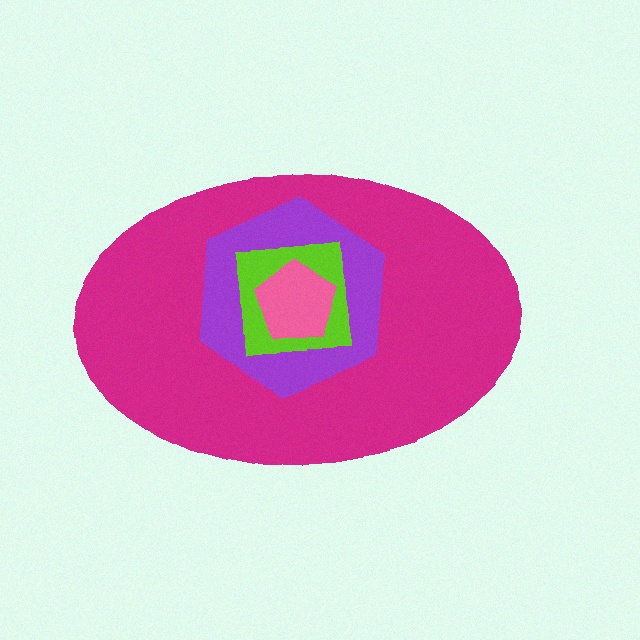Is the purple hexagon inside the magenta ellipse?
Yes.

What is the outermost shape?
The magenta ellipse.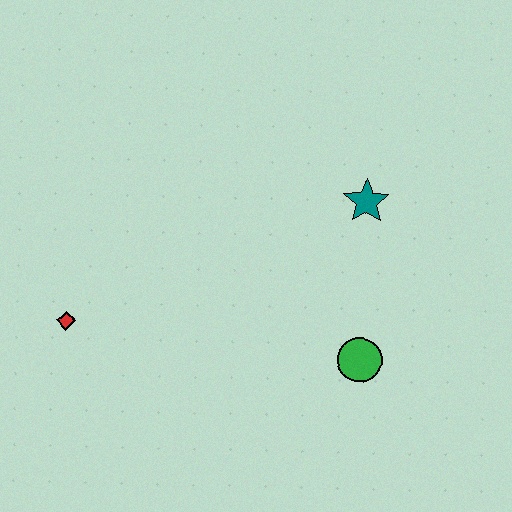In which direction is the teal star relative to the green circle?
The teal star is above the green circle.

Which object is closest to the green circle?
The teal star is closest to the green circle.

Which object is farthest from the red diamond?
The teal star is farthest from the red diamond.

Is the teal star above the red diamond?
Yes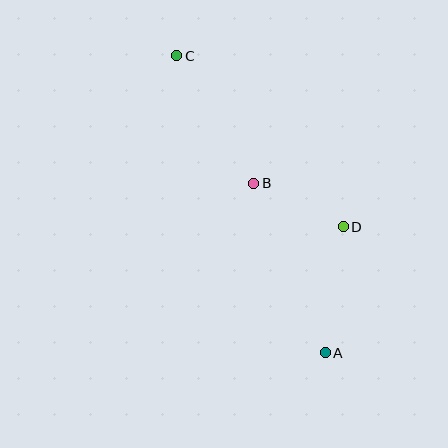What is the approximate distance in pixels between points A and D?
The distance between A and D is approximately 127 pixels.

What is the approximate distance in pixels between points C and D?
The distance between C and D is approximately 239 pixels.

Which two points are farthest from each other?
Points A and C are farthest from each other.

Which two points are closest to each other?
Points B and D are closest to each other.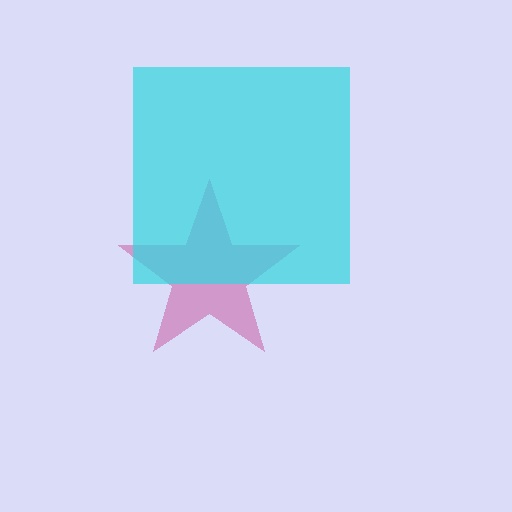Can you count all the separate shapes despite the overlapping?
Yes, there are 2 separate shapes.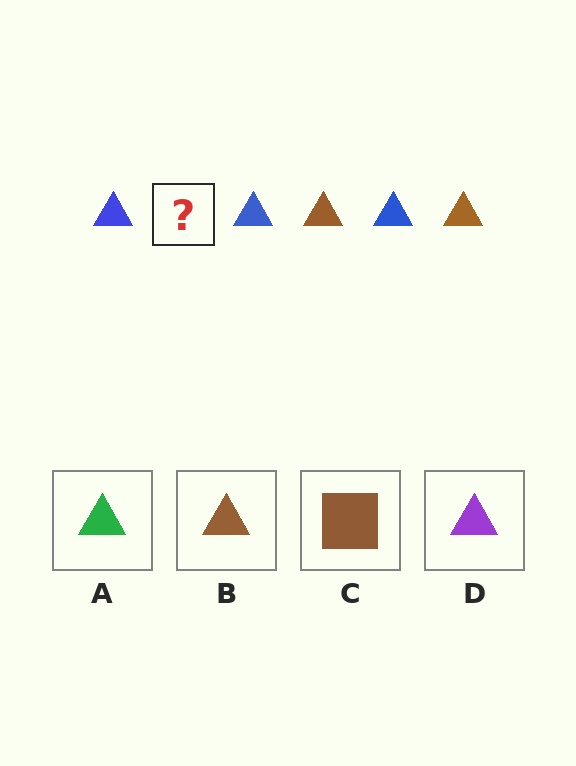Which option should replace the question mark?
Option B.